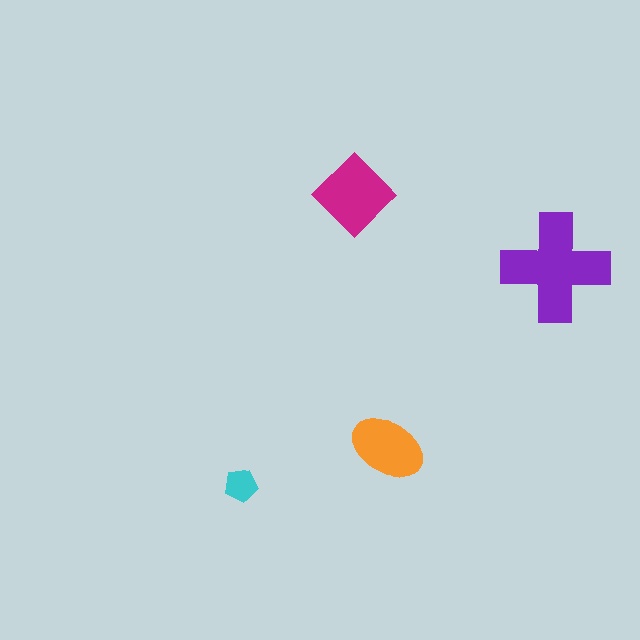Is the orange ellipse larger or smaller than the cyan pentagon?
Larger.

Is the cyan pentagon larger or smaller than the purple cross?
Smaller.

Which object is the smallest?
The cyan pentagon.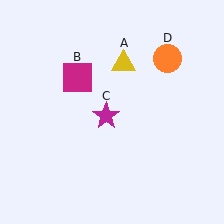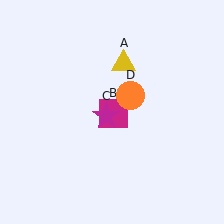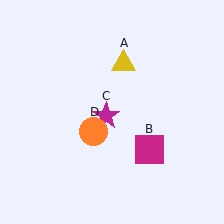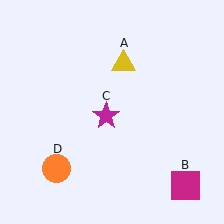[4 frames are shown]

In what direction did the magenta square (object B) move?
The magenta square (object B) moved down and to the right.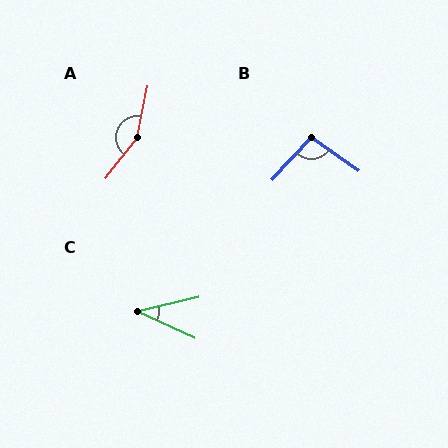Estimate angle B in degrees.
Approximately 98 degrees.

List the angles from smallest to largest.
C (38°), B (98°), A (153°).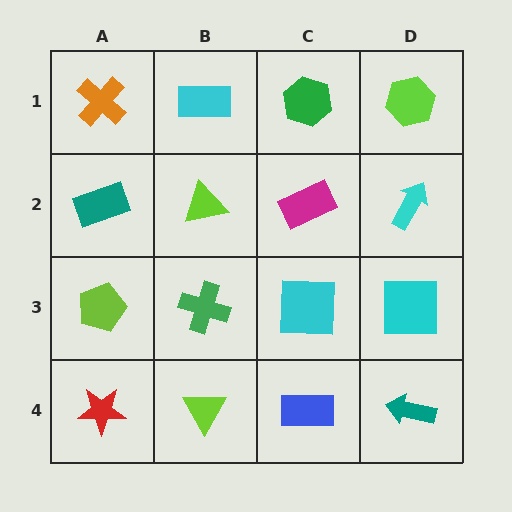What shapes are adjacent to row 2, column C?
A green hexagon (row 1, column C), a cyan square (row 3, column C), a lime triangle (row 2, column B), a cyan arrow (row 2, column D).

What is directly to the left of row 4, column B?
A red star.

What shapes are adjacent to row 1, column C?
A magenta rectangle (row 2, column C), a cyan rectangle (row 1, column B), a lime hexagon (row 1, column D).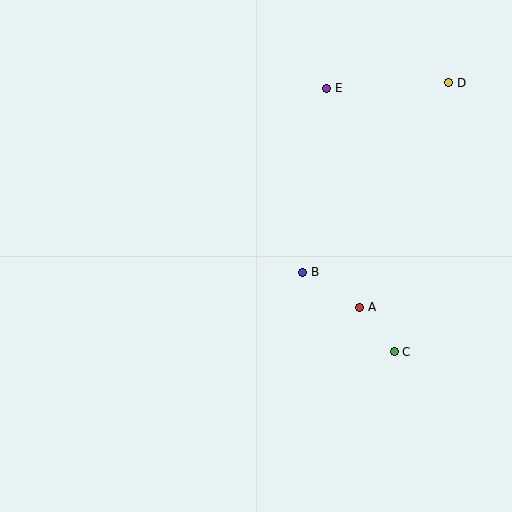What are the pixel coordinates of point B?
Point B is at (303, 272).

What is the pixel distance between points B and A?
The distance between B and A is 67 pixels.